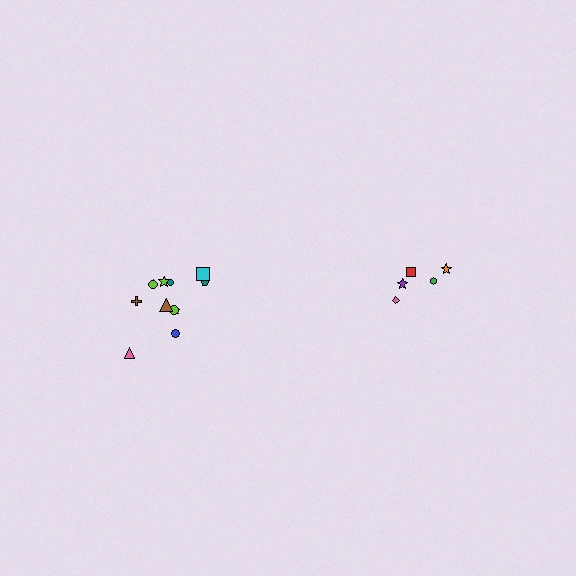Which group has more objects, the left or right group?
The left group.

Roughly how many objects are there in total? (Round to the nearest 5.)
Roughly 15 objects in total.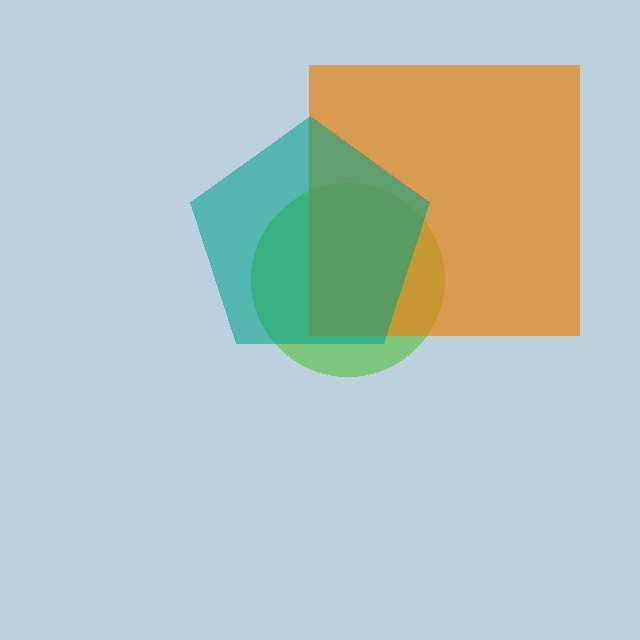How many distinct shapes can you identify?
There are 3 distinct shapes: a lime circle, an orange square, a teal pentagon.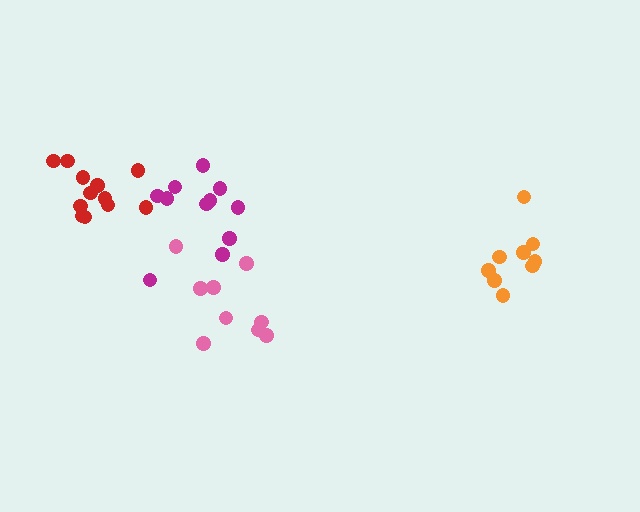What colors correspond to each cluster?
The clusters are colored: pink, red, orange, magenta.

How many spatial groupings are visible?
There are 4 spatial groupings.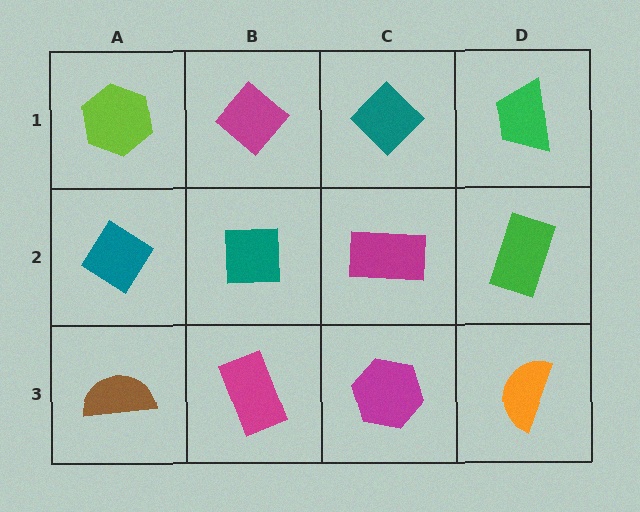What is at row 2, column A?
A teal diamond.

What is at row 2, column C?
A magenta rectangle.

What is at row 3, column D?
An orange semicircle.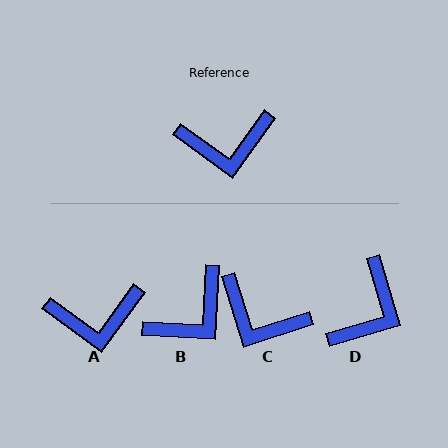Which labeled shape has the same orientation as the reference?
A.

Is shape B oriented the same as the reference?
No, it is off by about 33 degrees.